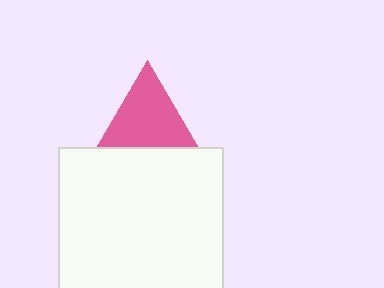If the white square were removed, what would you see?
You would see the complete pink triangle.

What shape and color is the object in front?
The object in front is a white square.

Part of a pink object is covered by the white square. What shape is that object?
It is a triangle.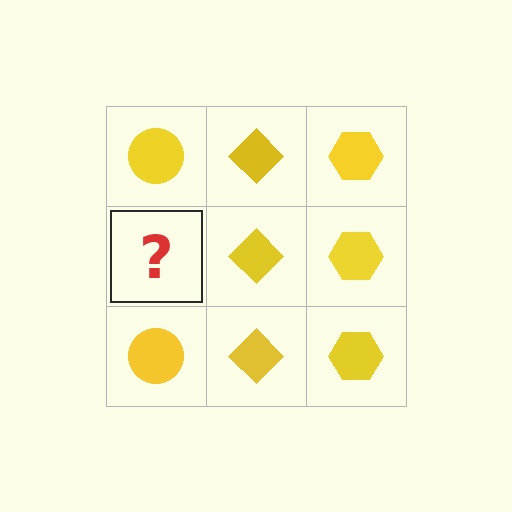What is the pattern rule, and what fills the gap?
The rule is that each column has a consistent shape. The gap should be filled with a yellow circle.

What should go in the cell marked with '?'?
The missing cell should contain a yellow circle.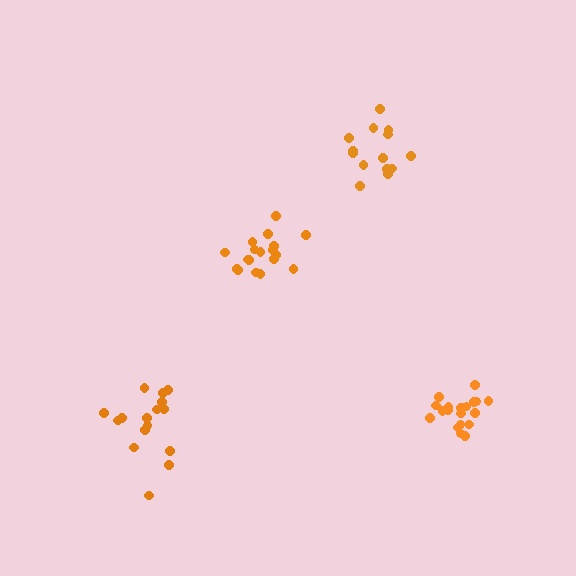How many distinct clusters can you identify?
There are 4 distinct clusters.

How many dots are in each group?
Group 1: 18 dots, Group 2: 16 dots, Group 3: 19 dots, Group 4: 14 dots (67 total).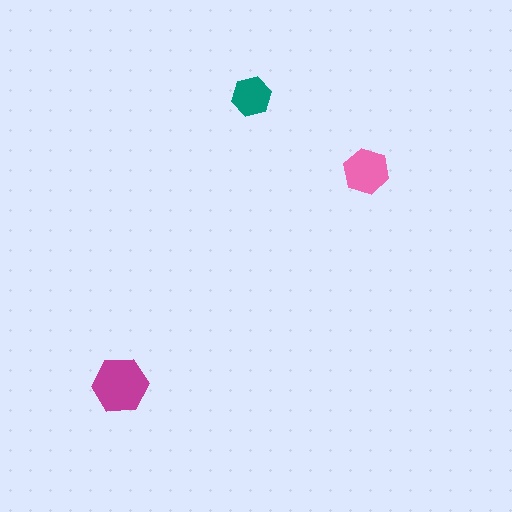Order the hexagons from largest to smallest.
the magenta one, the pink one, the teal one.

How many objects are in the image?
There are 3 objects in the image.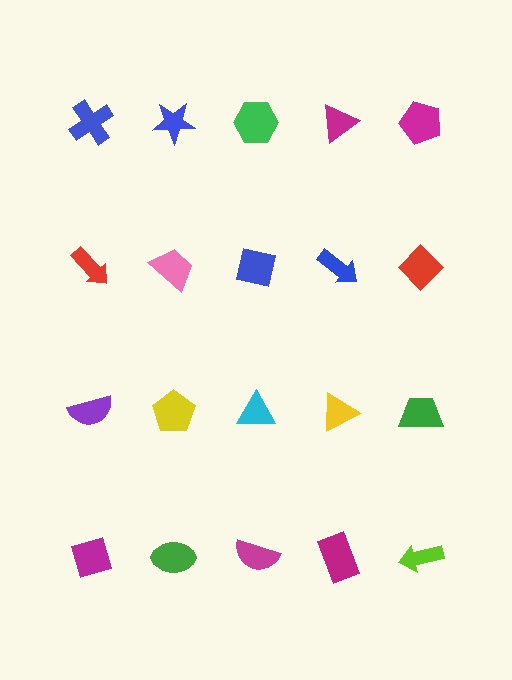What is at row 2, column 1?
A red arrow.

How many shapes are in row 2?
5 shapes.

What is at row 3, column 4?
A yellow triangle.